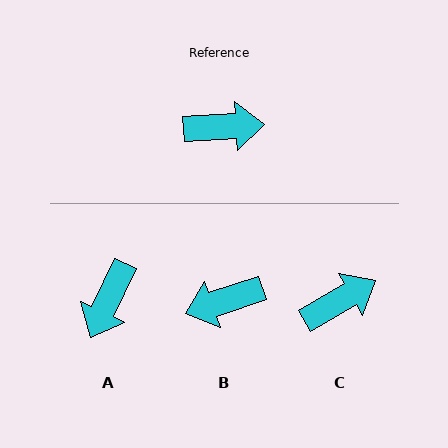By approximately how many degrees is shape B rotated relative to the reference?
Approximately 165 degrees clockwise.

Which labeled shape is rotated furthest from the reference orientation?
B, about 165 degrees away.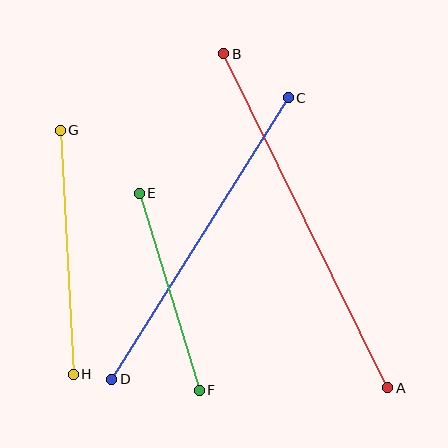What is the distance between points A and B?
The distance is approximately 372 pixels.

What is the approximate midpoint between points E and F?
The midpoint is at approximately (169, 292) pixels.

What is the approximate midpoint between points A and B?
The midpoint is at approximately (306, 221) pixels.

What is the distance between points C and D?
The distance is approximately 332 pixels.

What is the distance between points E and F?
The distance is approximately 206 pixels.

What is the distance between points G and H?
The distance is approximately 244 pixels.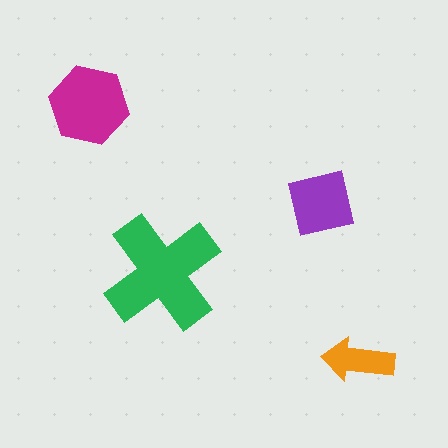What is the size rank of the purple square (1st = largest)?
3rd.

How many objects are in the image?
There are 4 objects in the image.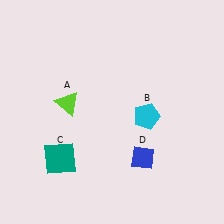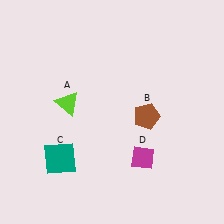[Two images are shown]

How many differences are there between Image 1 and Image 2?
There are 2 differences between the two images.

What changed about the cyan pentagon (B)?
In Image 1, B is cyan. In Image 2, it changed to brown.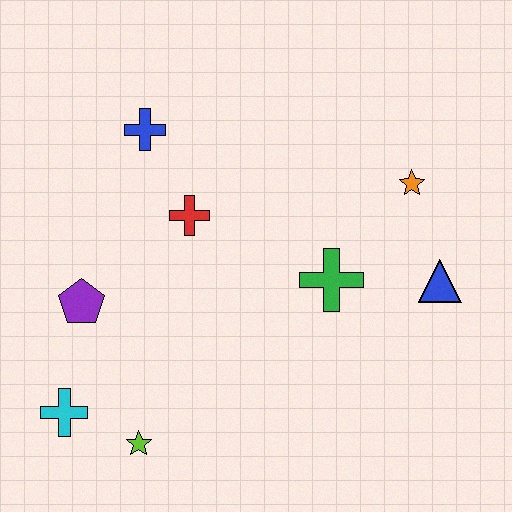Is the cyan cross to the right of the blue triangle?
No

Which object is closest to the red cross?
The blue cross is closest to the red cross.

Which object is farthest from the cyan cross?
The orange star is farthest from the cyan cross.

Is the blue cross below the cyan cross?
No